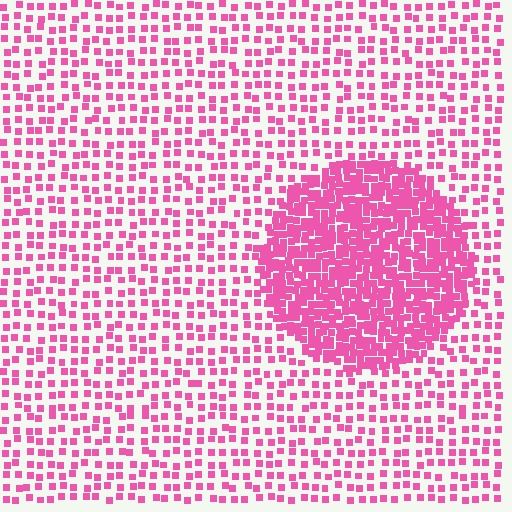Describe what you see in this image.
The image contains small pink elements arranged at two different densities. A circle-shaped region is visible where the elements are more densely packed than the surrounding area.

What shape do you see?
I see a circle.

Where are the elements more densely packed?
The elements are more densely packed inside the circle boundary.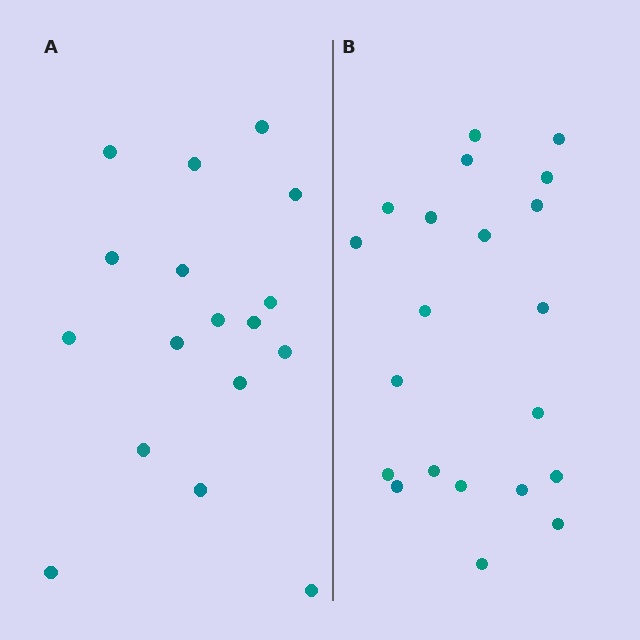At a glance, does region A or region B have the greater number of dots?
Region B (the right region) has more dots.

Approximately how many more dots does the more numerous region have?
Region B has about 4 more dots than region A.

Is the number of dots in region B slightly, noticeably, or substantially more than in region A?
Region B has only slightly more — the two regions are fairly close. The ratio is roughly 1.2 to 1.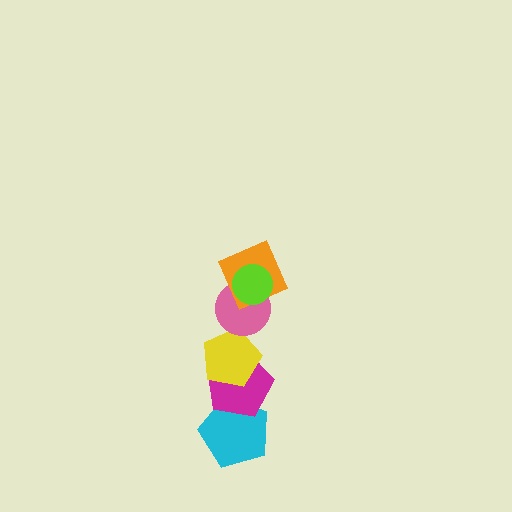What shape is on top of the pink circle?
The orange square is on top of the pink circle.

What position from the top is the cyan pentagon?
The cyan pentagon is 6th from the top.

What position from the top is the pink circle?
The pink circle is 3rd from the top.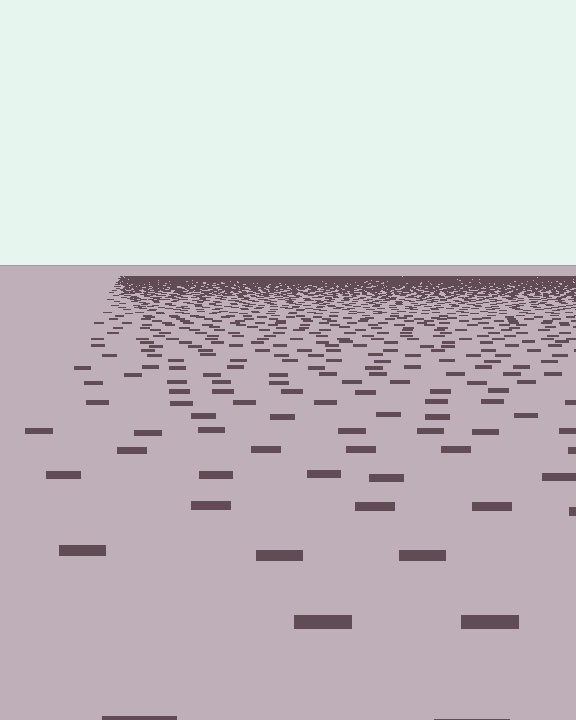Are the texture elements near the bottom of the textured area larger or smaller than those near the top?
Larger. Near the bottom, elements are closer to the viewer and appear at a bigger on-screen size.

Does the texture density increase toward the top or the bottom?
Density increases toward the top.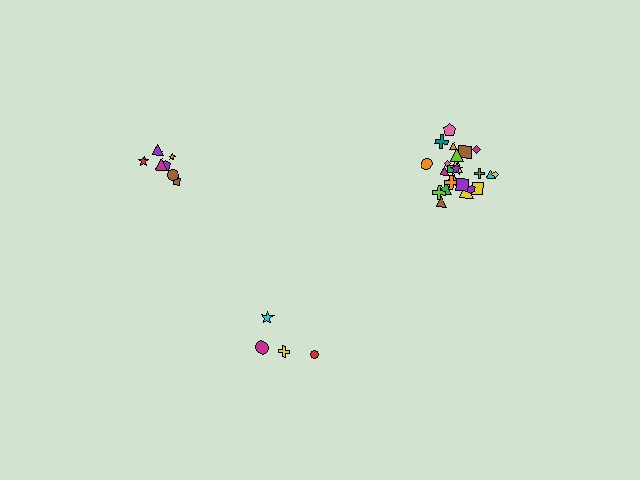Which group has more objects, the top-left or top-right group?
The top-right group.